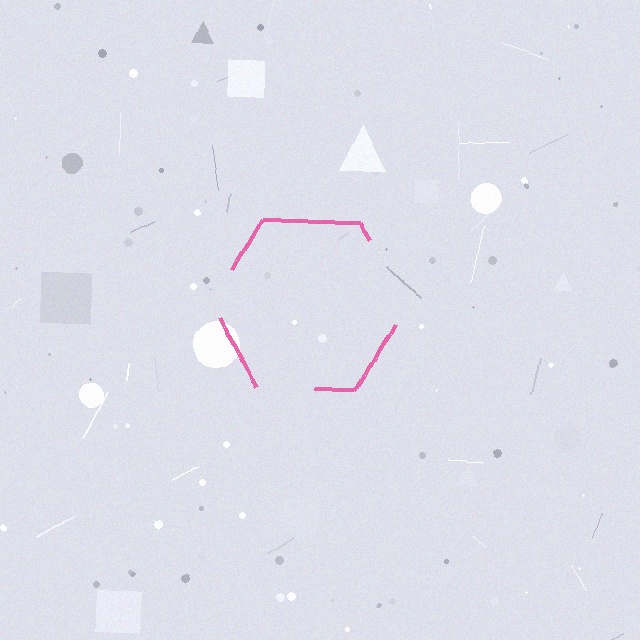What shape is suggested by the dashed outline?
The dashed outline suggests a hexagon.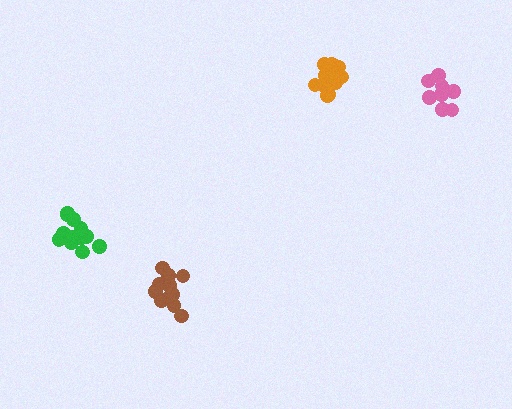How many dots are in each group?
Group 1: 11 dots, Group 2: 14 dots, Group 3: 8 dots, Group 4: 14 dots (47 total).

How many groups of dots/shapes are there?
There are 4 groups.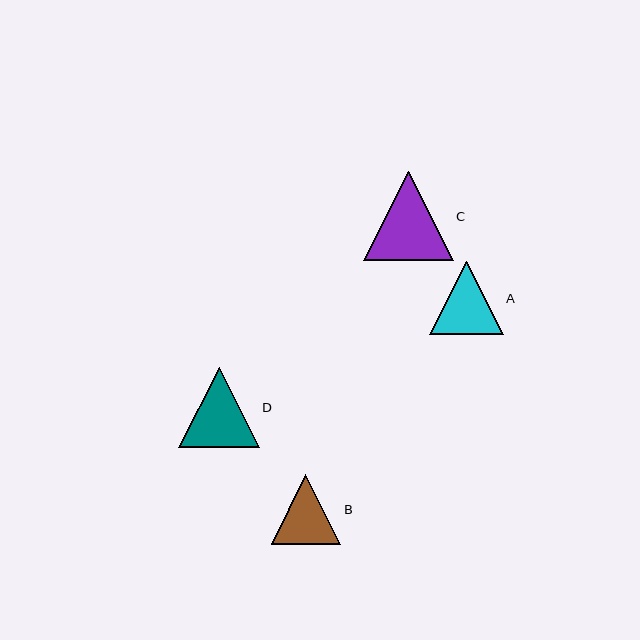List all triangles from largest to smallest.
From largest to smallest: C, D, A, B.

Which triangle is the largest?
Triangle C is the largest with a size of approximately 89 pixels.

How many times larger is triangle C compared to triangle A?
Triangle C is approximately 1.2 times the size of triangle A.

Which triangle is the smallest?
Triangle B is the smallest with a size of approximately 70 pixels.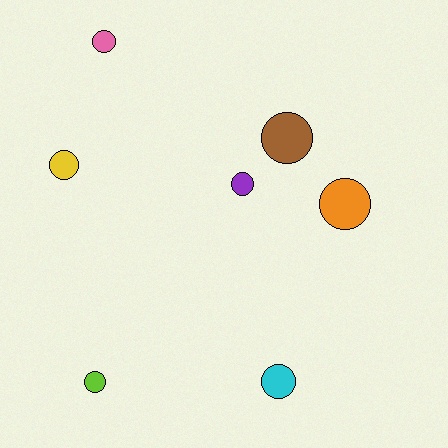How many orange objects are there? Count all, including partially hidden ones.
There is 1 orange object.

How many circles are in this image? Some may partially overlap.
There are 7 circles.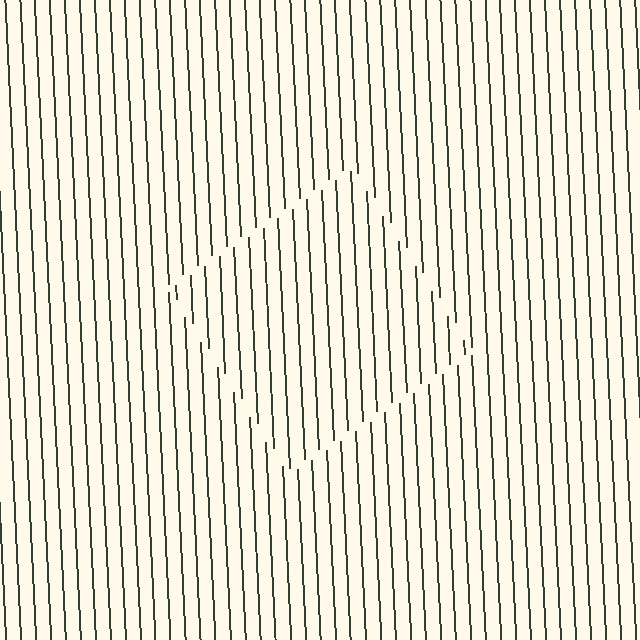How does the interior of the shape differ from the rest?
The interior of the shape contains the same grating, shifted by half a period — the contour is defined by the phase discontinuity where line-ends from the inner and outer gratings abut.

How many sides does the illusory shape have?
4 sides — the line-ends trace a square.